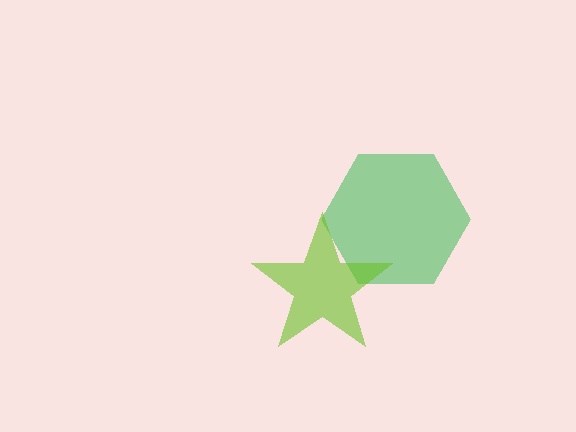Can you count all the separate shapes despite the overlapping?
Yes, there are 2 separate shapes.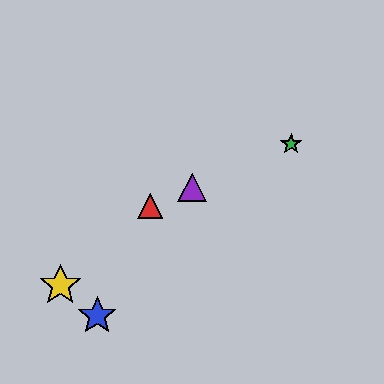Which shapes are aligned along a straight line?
The red triangle, the green star, the purple triangle are aligned along a straight line.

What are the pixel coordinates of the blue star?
The blue star is at (97, 315).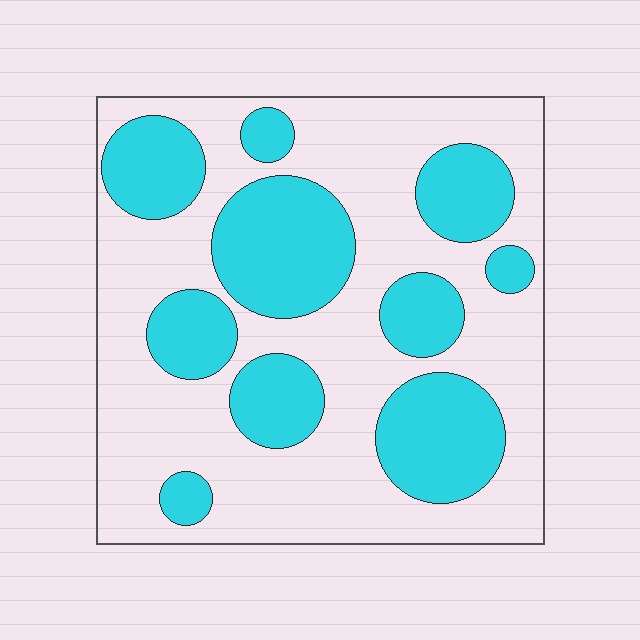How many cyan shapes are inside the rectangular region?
10.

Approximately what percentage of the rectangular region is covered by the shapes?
Approximately 35%.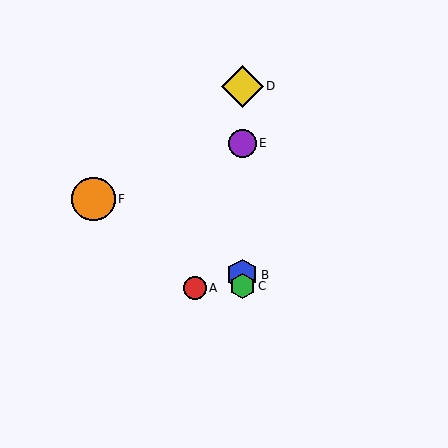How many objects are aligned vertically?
4 objects (B, C, D, E) are aligned vertically.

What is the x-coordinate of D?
Object D is at x≈242.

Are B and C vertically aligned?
Yes, both are at x≈242.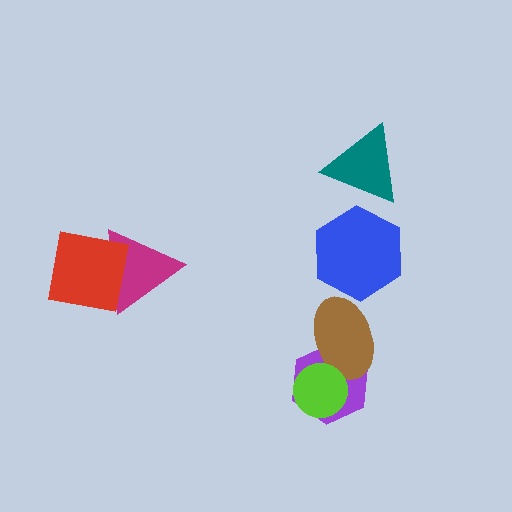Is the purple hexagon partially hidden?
Yes, it is partially covered by another shape.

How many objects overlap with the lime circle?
2 objects overlap with the lime circle.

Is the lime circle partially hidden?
No, no other shape covers it.